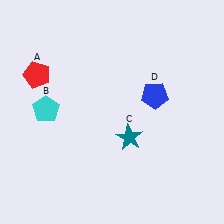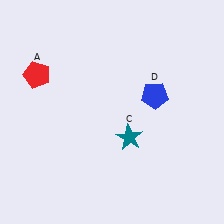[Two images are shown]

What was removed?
The cyan pentagon (B) was removed in Image 2.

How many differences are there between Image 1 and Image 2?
There is 1 difference between the two images.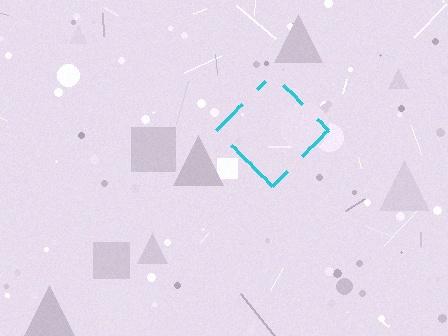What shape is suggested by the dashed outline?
The dashed outline suggests a diamond.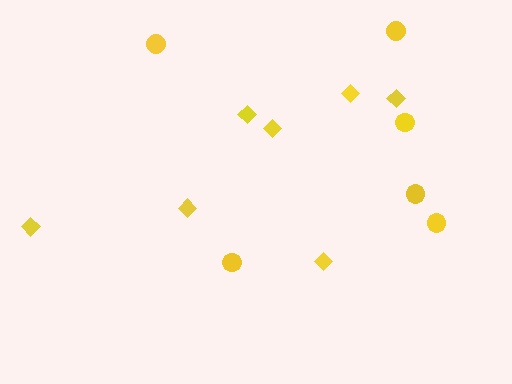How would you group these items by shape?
There are 2 groups: one group of diamonds (7) and one group of circles (6).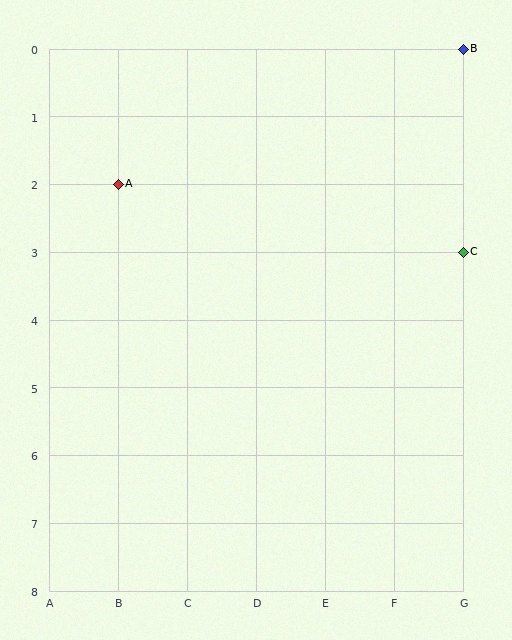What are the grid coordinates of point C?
Point C is at grid coordinates (G, 3).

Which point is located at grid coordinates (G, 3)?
Point C is at (G, 3).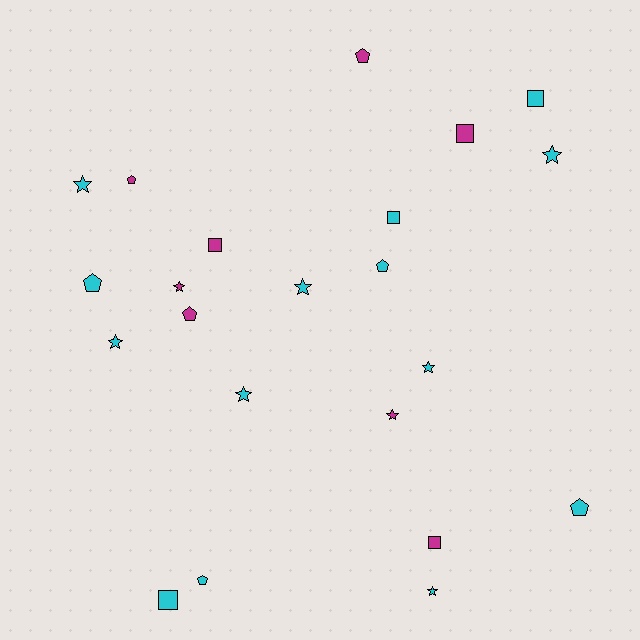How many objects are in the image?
There are 22 objects.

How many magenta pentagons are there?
There are 3 magenta pentagons.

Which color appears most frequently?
Cyan, with 14 objects.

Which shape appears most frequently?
Star, with 9 objects.